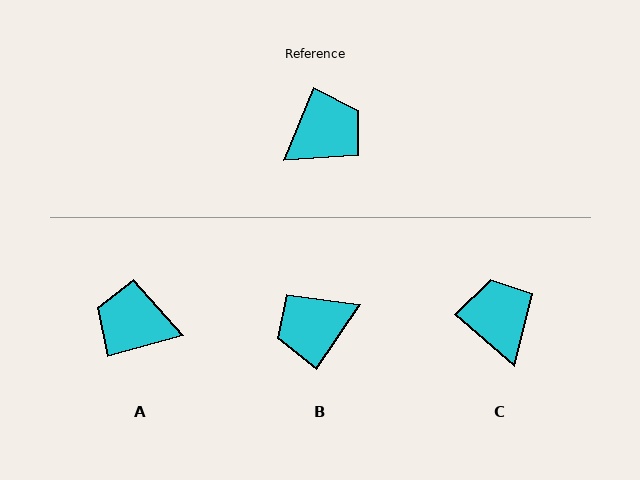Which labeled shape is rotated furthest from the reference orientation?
B, about 168 degrees away.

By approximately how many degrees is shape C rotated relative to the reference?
Approximately 72 degrees counter-clockwise.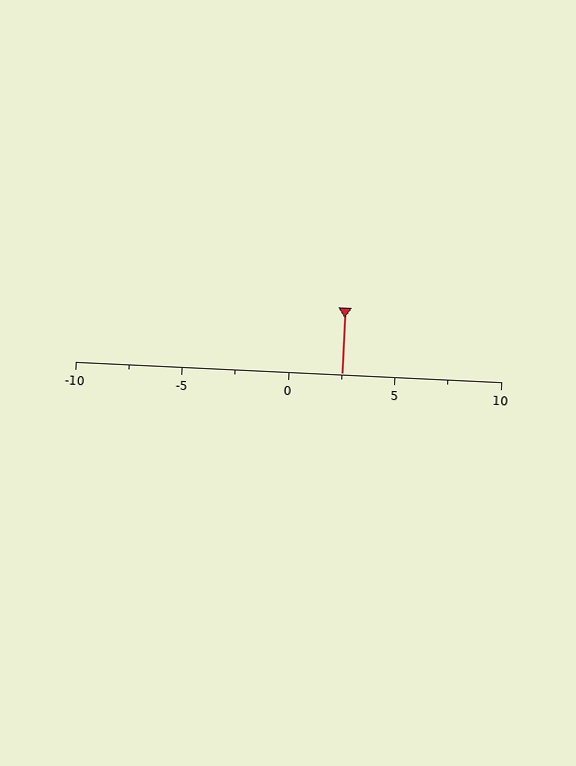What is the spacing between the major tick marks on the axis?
The major ticks are spaced 5 apart.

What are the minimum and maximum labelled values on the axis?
The axis runs from -10 to 10.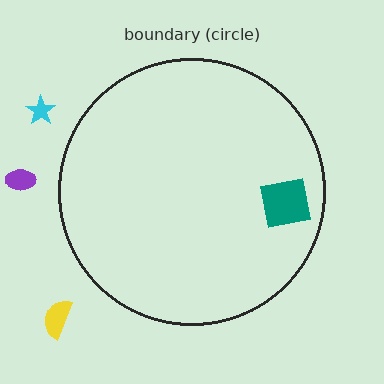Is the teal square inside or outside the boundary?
Inside.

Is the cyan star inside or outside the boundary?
Outside.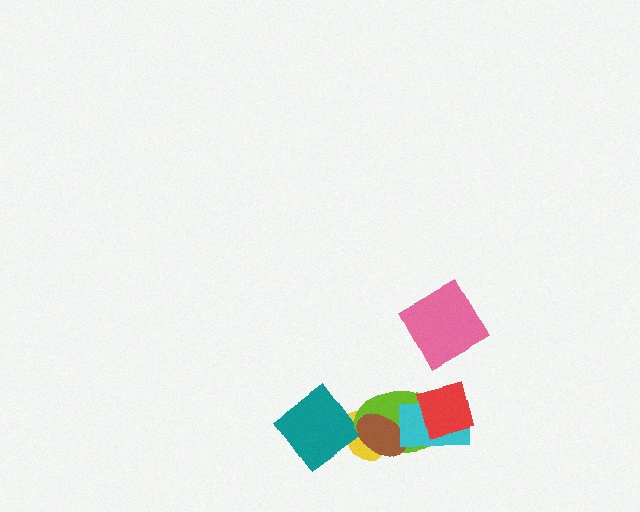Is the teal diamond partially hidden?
Yes, it is partially covered by another shape.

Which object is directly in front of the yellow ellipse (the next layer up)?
The teal diamond is directly in front of the yellow ellipse.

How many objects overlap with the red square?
2 objects overlap with the red square.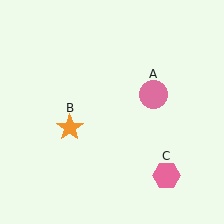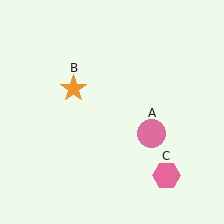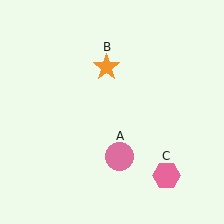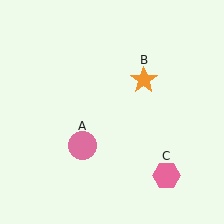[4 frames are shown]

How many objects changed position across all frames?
2 objects changed position: pink circle (object A), orange star (object B).